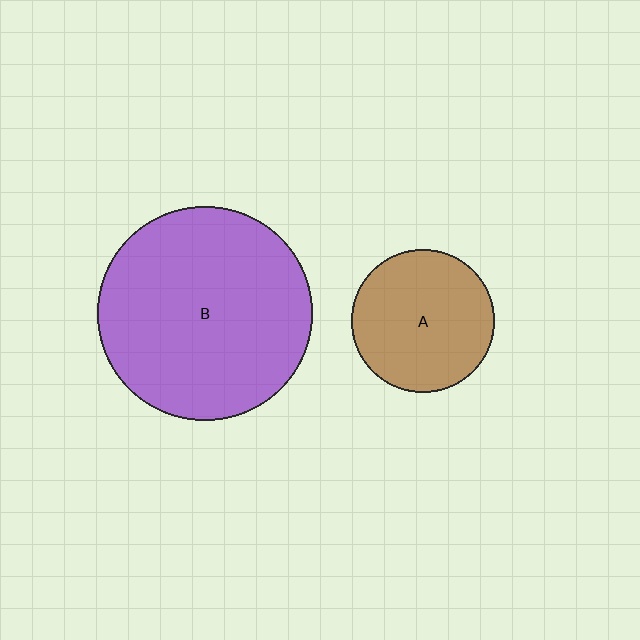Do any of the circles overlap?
No, none of the circles overlap.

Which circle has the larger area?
Circle B (purple).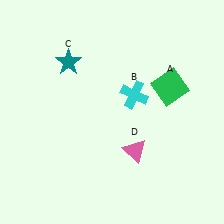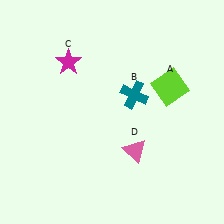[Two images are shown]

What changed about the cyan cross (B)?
In Image 1, B is cyan. In Image 2, it changed to teal.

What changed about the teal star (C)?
In Image 1, C is teal. In Image 2, it changed to magenta.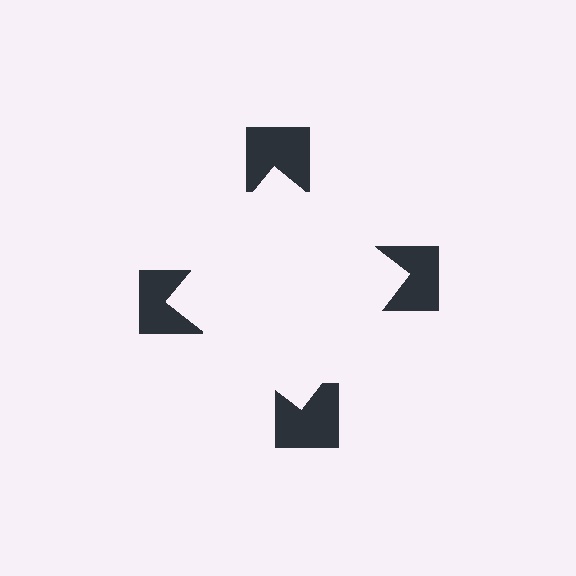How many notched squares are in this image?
There are 4 — one at each vertex of the illusory square.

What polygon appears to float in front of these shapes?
An illusory square — its edges are inferred from the aligned wedge cuts in the notched squares, not physically drawn.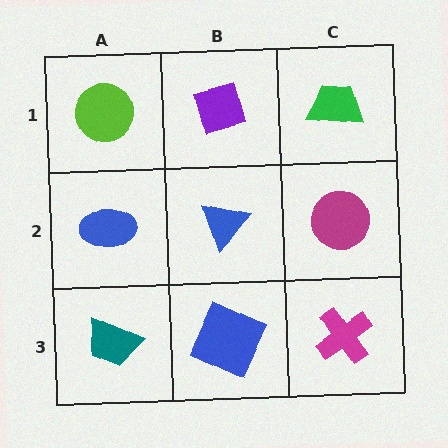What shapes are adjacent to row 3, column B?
A blue triangle (row 2, column B), a teal trapezoid (row 3, column A), a magenta cross (row 3, column C).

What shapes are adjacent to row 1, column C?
A magenta circle (row 2, column C), a purple square (row 1, column B).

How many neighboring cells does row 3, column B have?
3.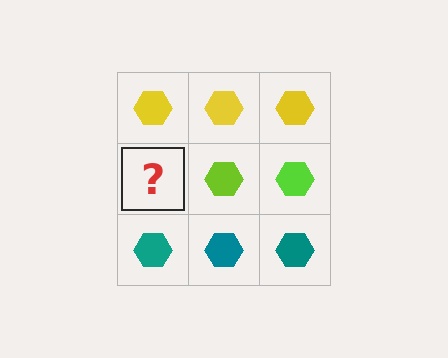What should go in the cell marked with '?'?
The missing cell should contain a lime hexagon.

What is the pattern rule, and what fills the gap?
The rule is that each row has a consistent color. The gap should be filled with a lime hexagon.